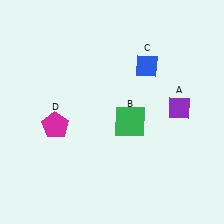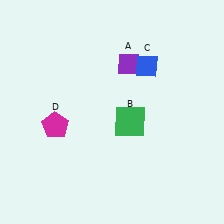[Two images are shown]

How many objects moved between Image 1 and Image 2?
1 object moved between the two images.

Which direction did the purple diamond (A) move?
The purple diamond (A) moved left.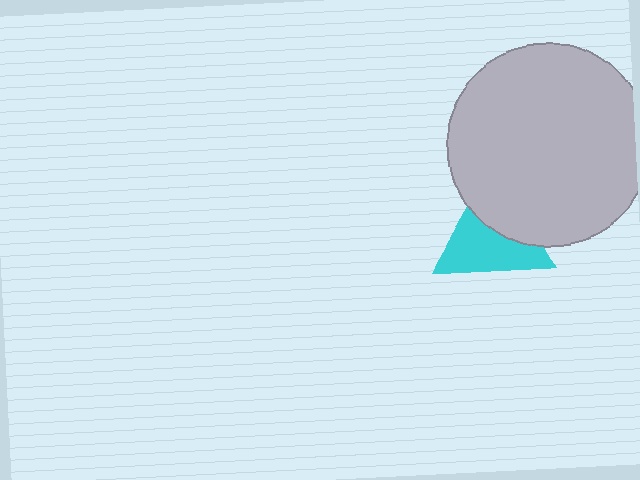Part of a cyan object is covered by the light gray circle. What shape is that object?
It is a triangle.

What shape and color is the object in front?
The object in front is a light gray circle.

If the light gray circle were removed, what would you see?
You would see the complete cyan triangle.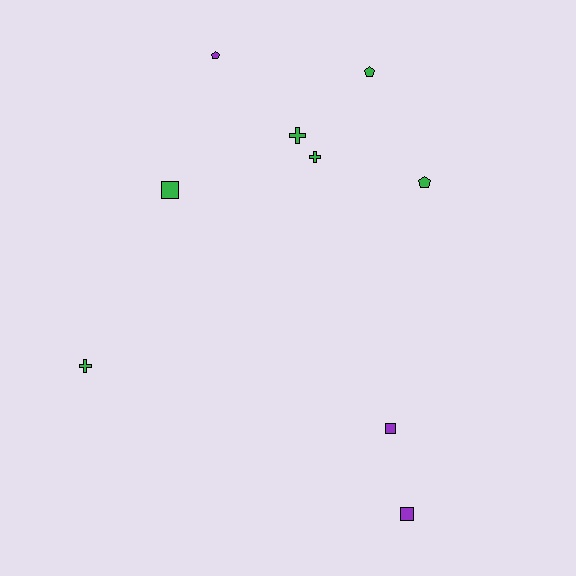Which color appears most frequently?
Green, with 6 objects.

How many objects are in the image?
There are 9 objects.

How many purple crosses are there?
There are no purple crosses.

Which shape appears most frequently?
Pentagon, with 3 objects.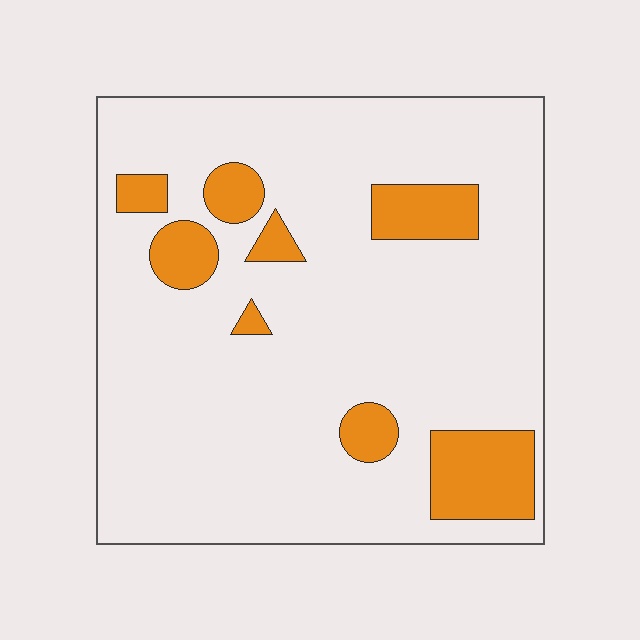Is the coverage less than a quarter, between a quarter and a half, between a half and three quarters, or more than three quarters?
Less than a quarter.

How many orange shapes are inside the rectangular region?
8.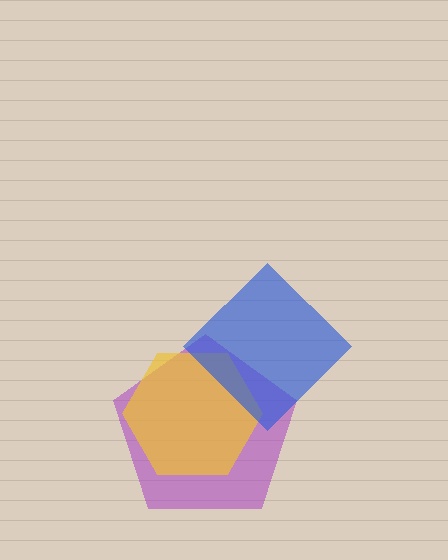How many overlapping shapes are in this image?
There are 3 overlapping shapes in the image.